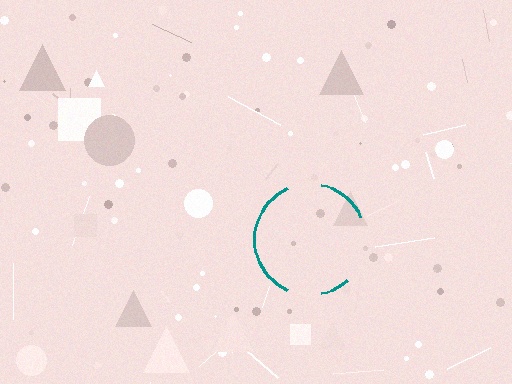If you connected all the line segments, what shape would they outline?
They would outline a circle.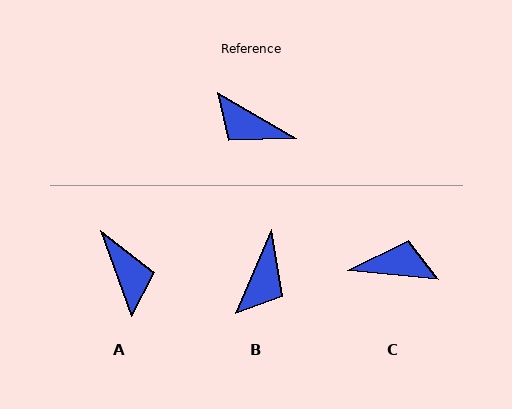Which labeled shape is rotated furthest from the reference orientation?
C, about 155 degrees away.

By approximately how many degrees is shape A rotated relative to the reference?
Approximately 141 degrees counter-clockwise.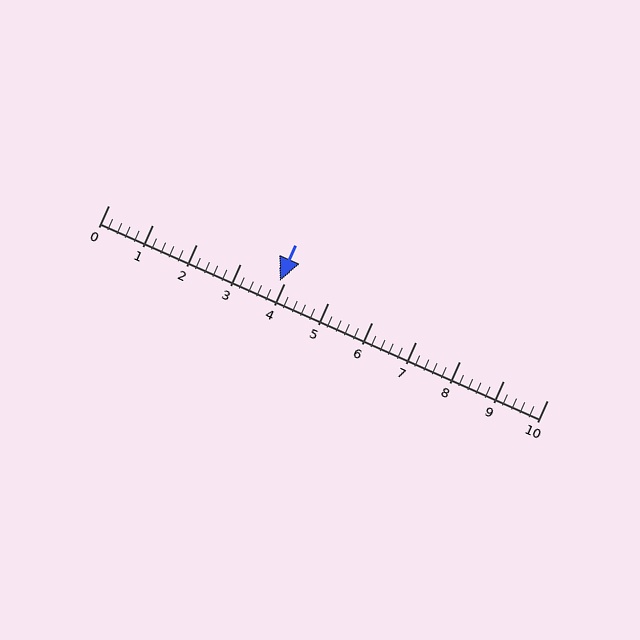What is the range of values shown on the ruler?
The ruler shows values from 0 to 10.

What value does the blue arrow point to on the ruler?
The blue arrow points to approximately 3.9.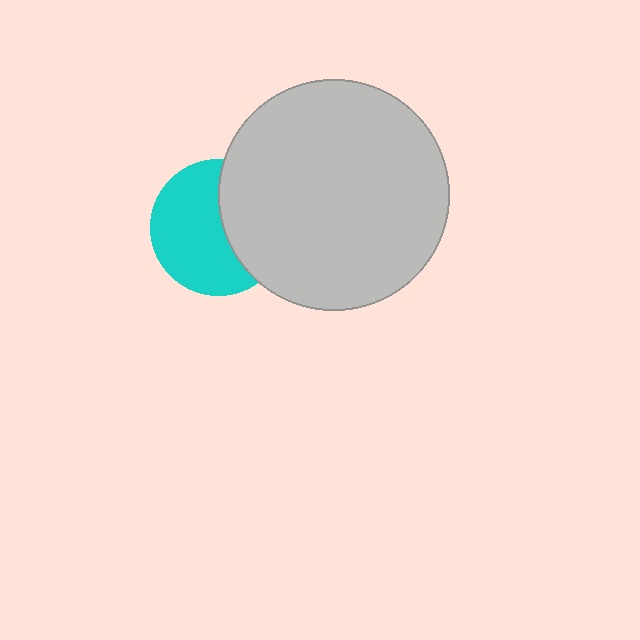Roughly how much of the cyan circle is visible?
About half of it is visible (roughly 60%).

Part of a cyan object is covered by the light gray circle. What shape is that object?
It is a circle.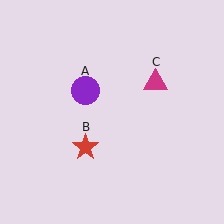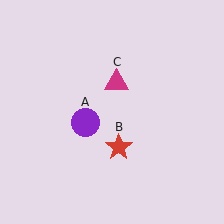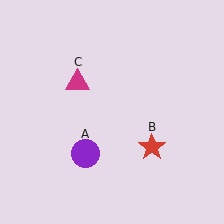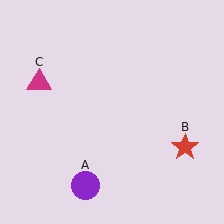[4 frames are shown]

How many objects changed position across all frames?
3 objects changed position: purple circle (object A), red star (object B), magenta triangle (object C).